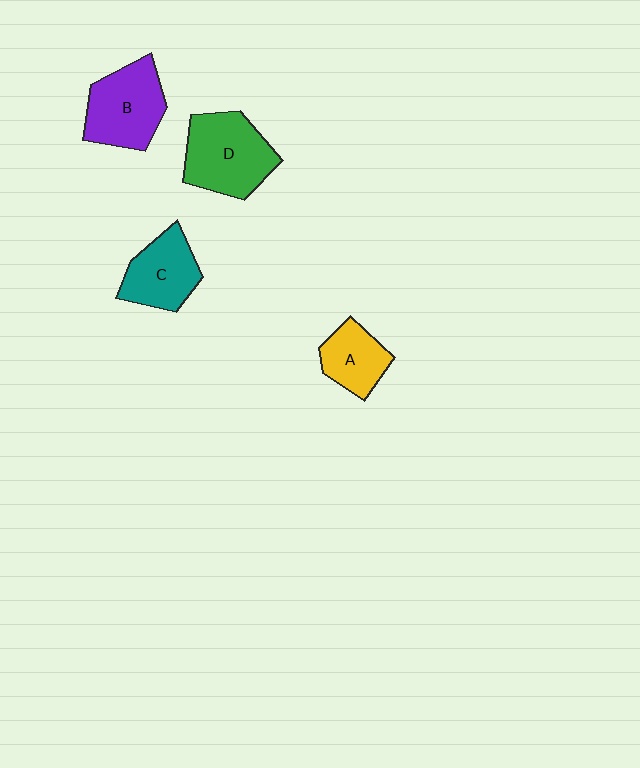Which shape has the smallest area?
Shape A (yellow).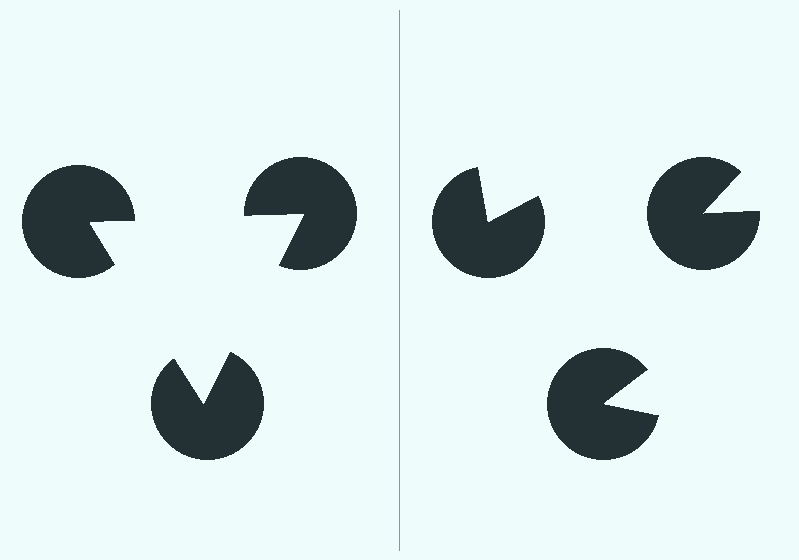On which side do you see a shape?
An illusory triangle appears on the left side. On the right side the wedge cuts are rotated, so no coherent shape forms.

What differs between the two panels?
The pac-man discs are positioned identically on both sides; only the wedge orientations differ. On the left they align to a triangle; on the right they are misaligned.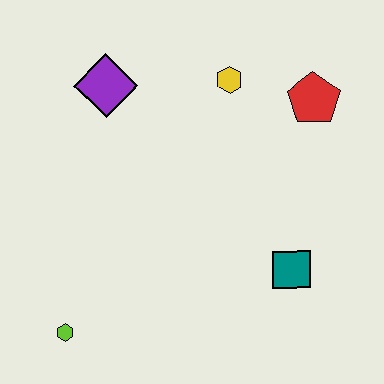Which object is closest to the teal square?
The red pentagon is closest to the teal square.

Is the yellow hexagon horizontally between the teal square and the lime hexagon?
Yes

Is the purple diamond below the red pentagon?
No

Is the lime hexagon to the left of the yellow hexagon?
Yes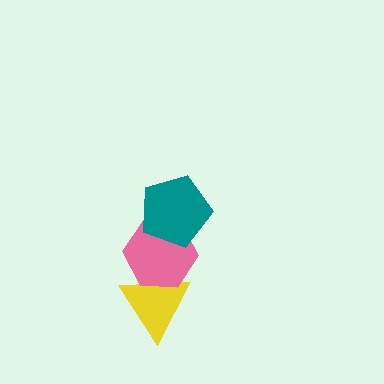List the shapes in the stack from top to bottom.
From top to bottom: the teal pentagon, the pink hexagon, the yellow triangle.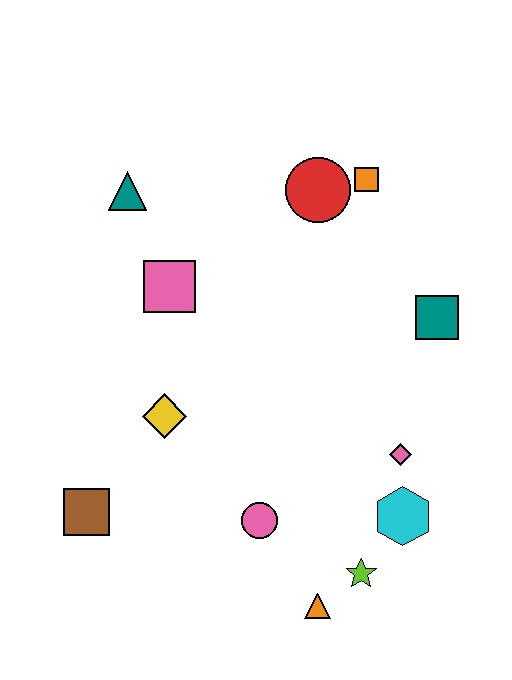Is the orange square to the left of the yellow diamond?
No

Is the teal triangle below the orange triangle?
No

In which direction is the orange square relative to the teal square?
The orange square is above the teal square.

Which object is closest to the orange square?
The red circle is closest to the orange square.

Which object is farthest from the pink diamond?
The teal triangle is farthest from the pink diamond.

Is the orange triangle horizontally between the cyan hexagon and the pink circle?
Yes